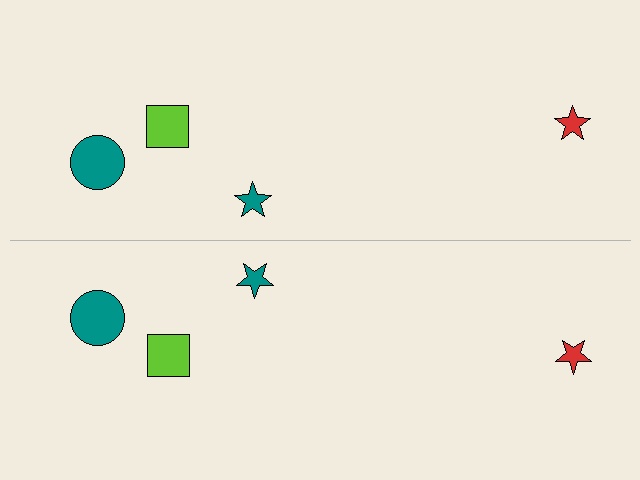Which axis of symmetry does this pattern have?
The pattern has a horizontal axis of symmetry running through the center of the image.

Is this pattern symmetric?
Yes, this pattern has bilateral (reflection) symmetry.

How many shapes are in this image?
There are 8 shapes in this image.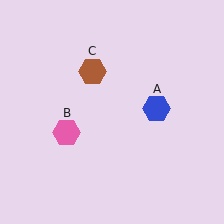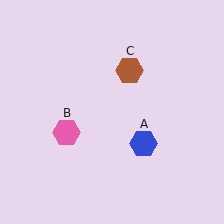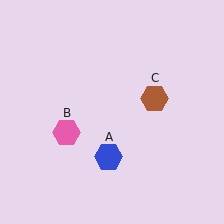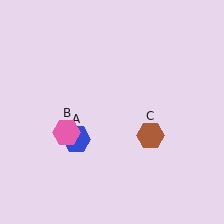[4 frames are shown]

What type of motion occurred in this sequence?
The blue hexagon (object A), brown hexagon (object C) rotated clockwise around the center of the scene.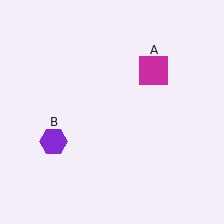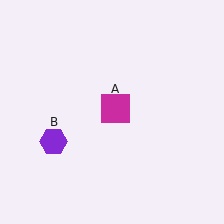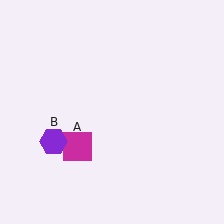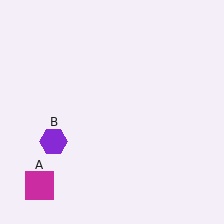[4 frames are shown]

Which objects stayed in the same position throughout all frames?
Purple hexagon (object B) remained stationary.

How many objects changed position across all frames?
1 object changed position: magenta square (object A).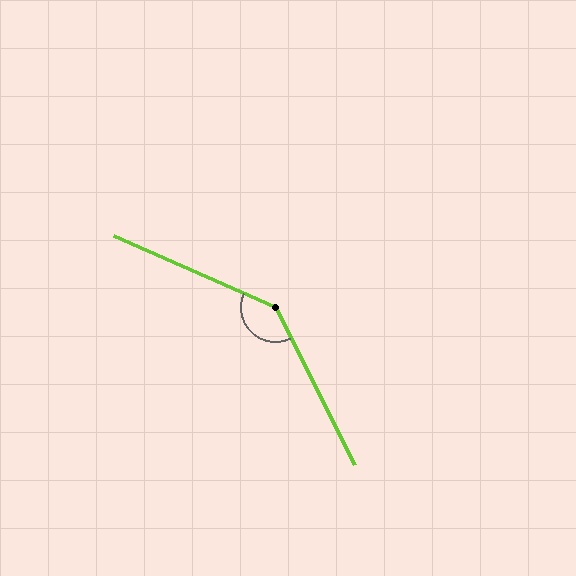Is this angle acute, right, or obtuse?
It is obtuse.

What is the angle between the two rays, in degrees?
Approximately 141 degrees.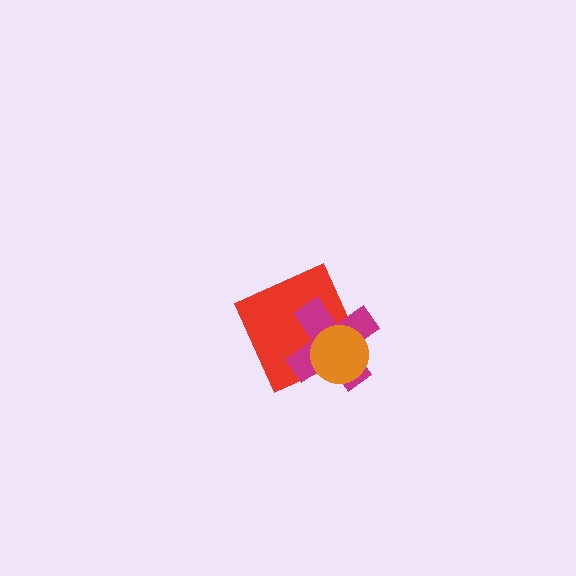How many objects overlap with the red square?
2 objects overlap with the red square.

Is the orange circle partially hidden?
No, no other shape covers it.